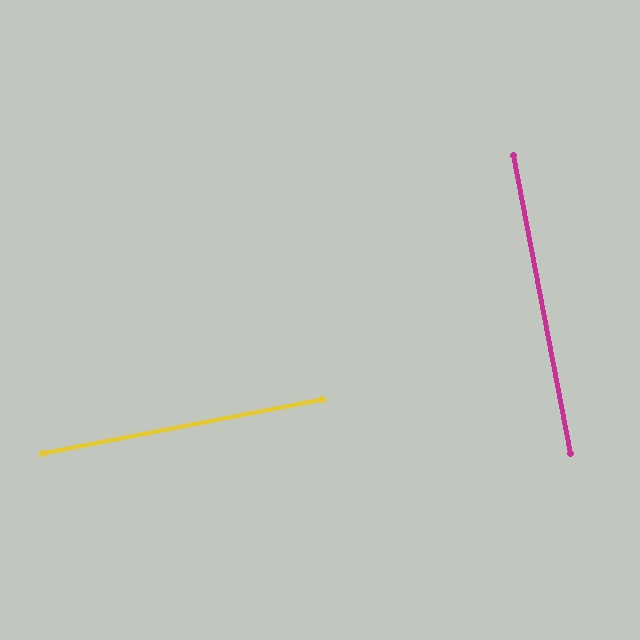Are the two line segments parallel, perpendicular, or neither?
Perpendicular — they meet at approximately 90°.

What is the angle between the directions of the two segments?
Approximately 90 degrees.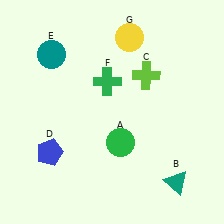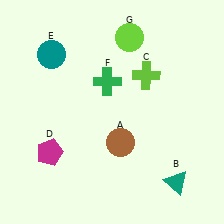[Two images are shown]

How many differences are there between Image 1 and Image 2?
There are 3 differences between the two images.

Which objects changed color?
A changed from green to brown. D changed from blue to magenta. G changed from yellow to lime.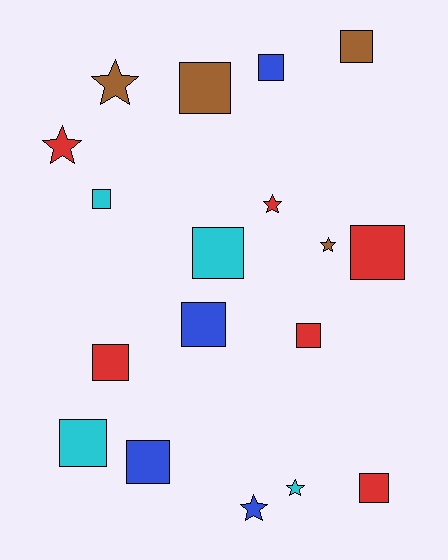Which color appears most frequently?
Red, with 6 objects.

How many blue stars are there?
There is 1 blue star.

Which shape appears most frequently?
Square, with 12 objects.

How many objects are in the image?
There are 18 objects.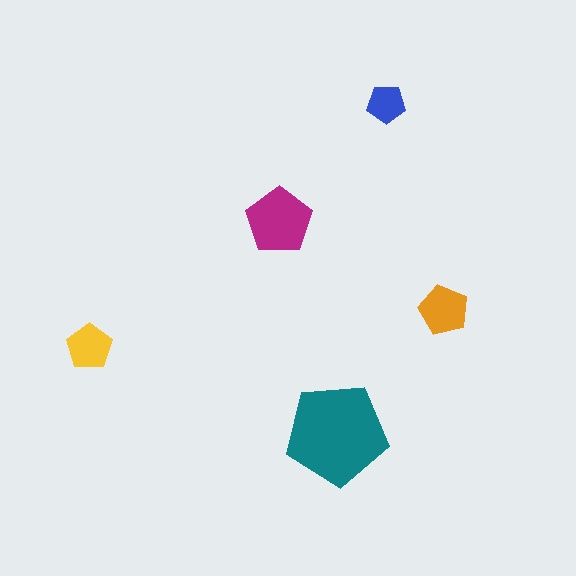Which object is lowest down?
The teal pentagon is bottommost.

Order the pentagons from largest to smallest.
the teal one, the magenta one, the orange one, the yellow one, the blue one.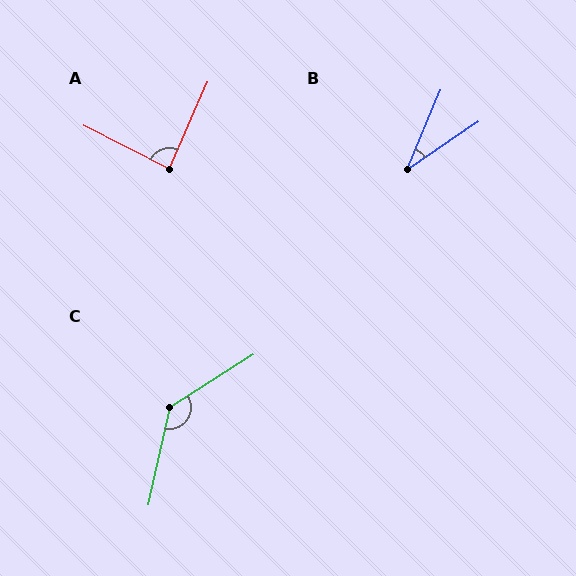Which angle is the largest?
C, at approximately 135 degrees.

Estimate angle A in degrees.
Approximately 87 degrees.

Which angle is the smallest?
B, at approximately 32 degrees.